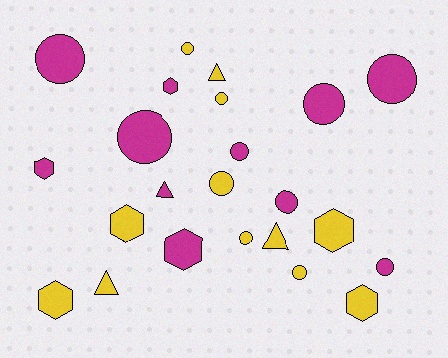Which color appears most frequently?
Yellow, with 12 objects.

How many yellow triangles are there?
There are 3 yellow triangles.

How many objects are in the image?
There are 23 objects.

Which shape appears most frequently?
Circle, with 12 objects.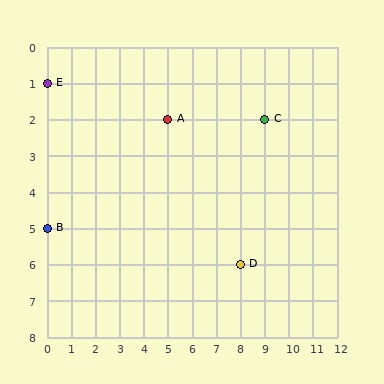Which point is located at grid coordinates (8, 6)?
Point D is at (8, 6).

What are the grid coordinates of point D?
Point D is at grid coordinates (8, 6).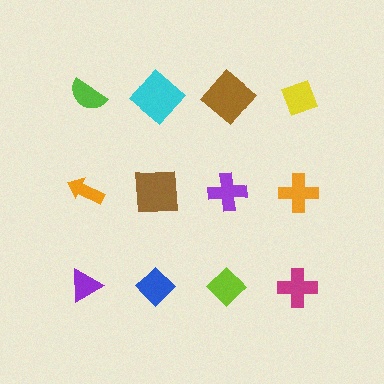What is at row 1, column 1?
A lime semicircle.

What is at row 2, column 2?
A brown square.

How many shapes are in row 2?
4 shapes.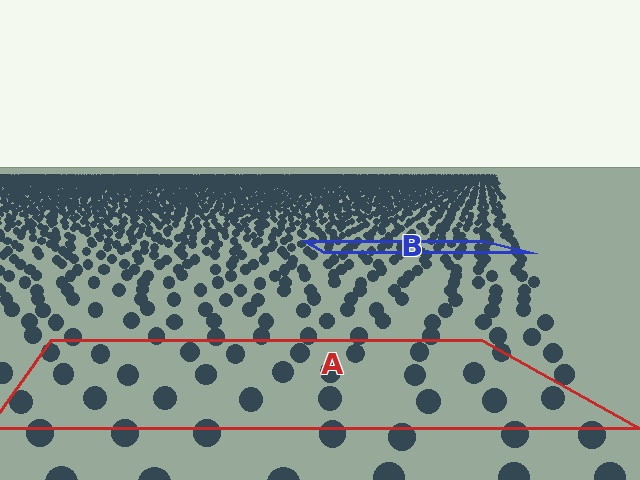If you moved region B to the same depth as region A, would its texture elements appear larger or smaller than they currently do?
They would appear larger. At a closer depth, the same texture elements are projected at a bigger on-screen size.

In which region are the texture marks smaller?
The texture marks are smaller in region B, because it is farther away.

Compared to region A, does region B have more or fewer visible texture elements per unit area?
Region B has more texture elements per unit area — they are packed more densely because it is farther away.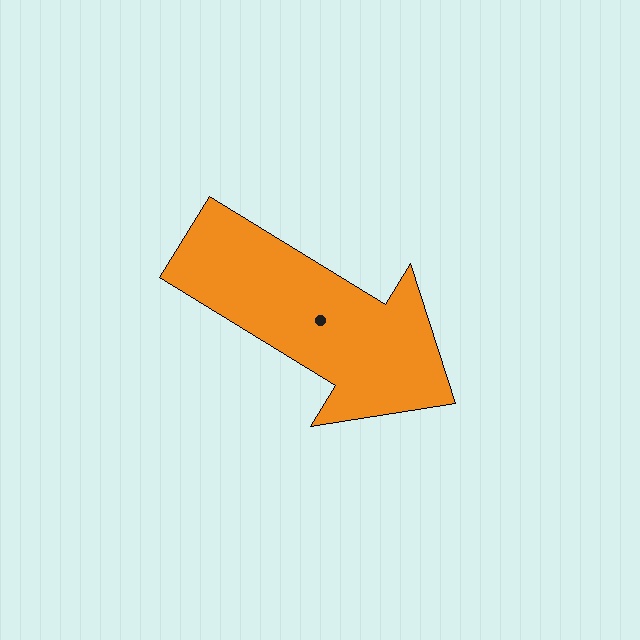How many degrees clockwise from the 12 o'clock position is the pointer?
Approximately 122 degrees.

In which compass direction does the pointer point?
Southeast.